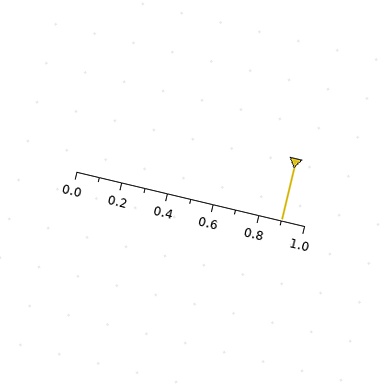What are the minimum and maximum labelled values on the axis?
The axis runs from 0.0 to 1.0.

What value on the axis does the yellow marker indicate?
The marker indicates approximately 0.9.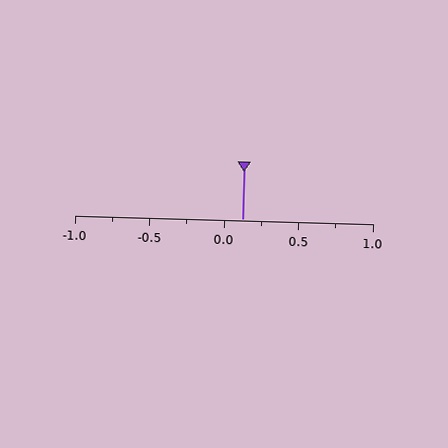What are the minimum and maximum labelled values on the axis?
The axis runs from -1.0 to 1.0.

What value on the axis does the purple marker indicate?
The marker indicates approximately 0.12.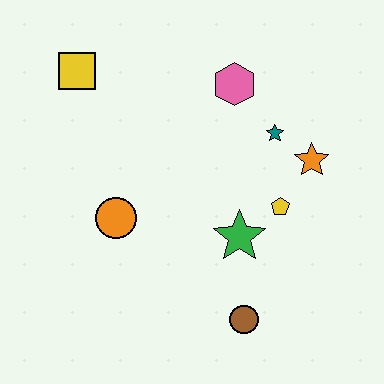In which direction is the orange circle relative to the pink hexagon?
The orange circle is below the pink hexagon.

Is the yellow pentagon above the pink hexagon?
No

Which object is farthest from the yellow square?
The brown circle is farthest from the yellow square.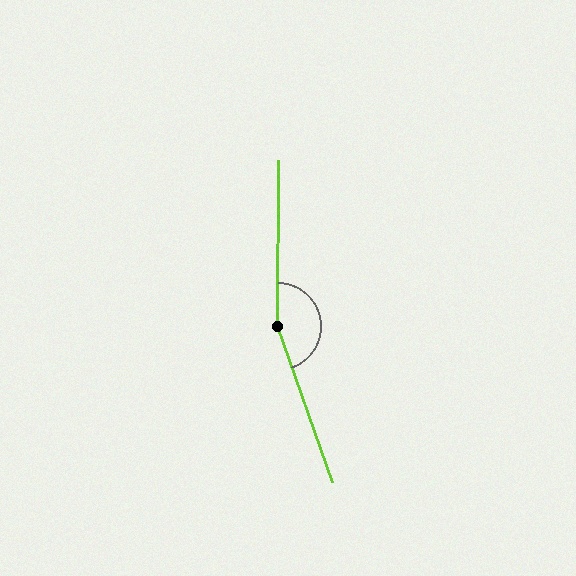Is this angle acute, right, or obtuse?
It is obtuse.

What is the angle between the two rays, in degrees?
Approximately 160 degrees.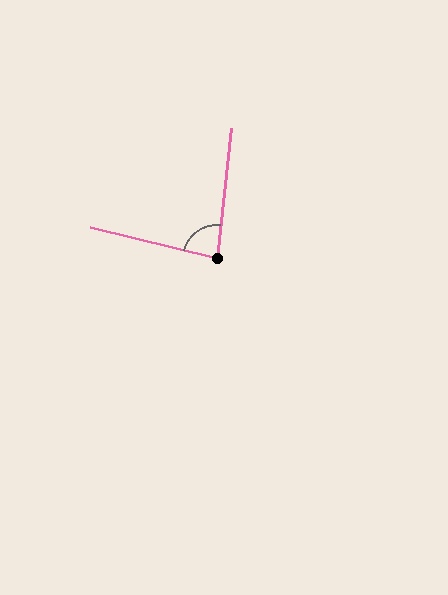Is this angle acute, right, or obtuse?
It is acute.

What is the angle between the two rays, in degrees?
Approximately 82 degrees.